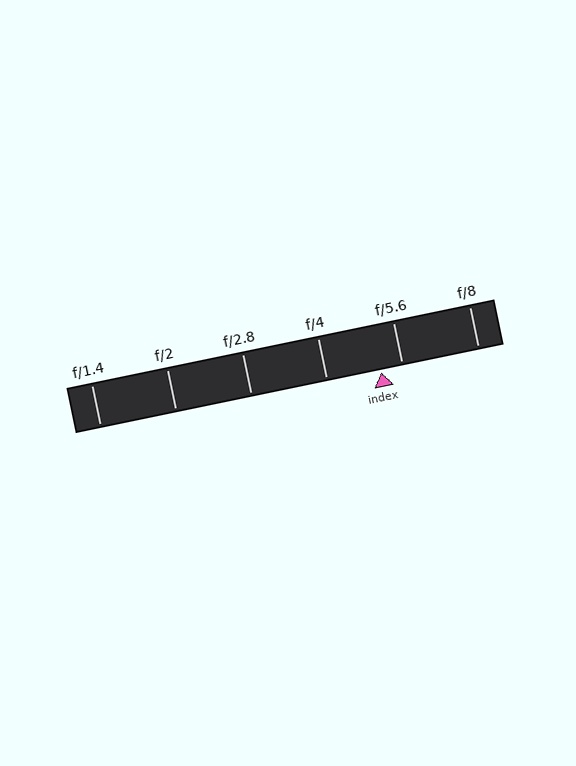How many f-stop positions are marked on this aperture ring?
There are 6 f-stop positions marked.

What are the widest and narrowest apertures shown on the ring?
The widest aperture shown is f/1.4 and the narrowest is f/8.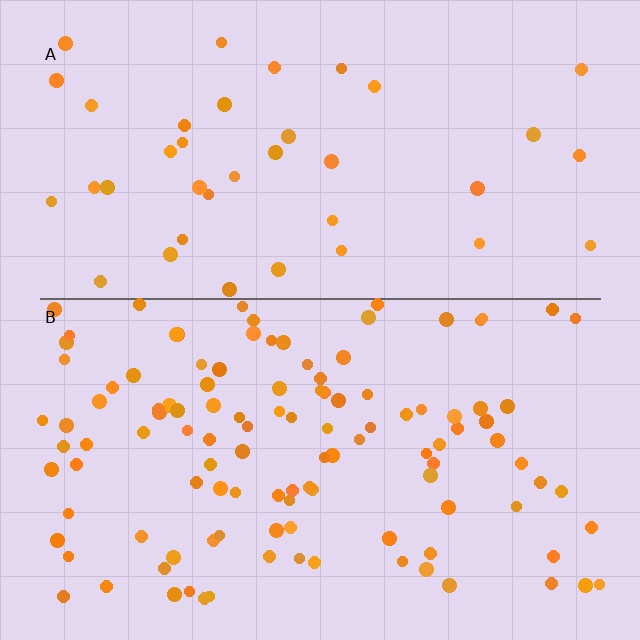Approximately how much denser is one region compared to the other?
Approximately 2.9× — region B over region A.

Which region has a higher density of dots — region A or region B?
B (the bottom).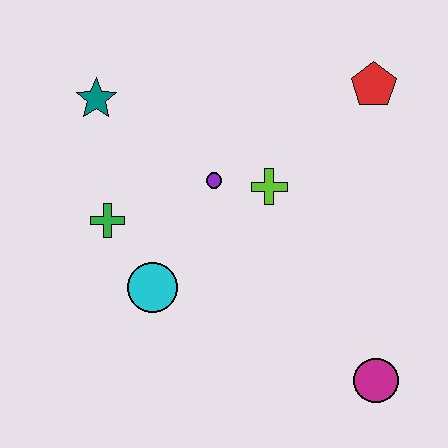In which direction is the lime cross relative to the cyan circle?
The lime cross is to the right of the cyan circle.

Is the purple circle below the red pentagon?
Yes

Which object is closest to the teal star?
The green cross is closest to the teal star.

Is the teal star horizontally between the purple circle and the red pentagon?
No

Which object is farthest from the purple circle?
The magenta circle is farthest from the purple circle.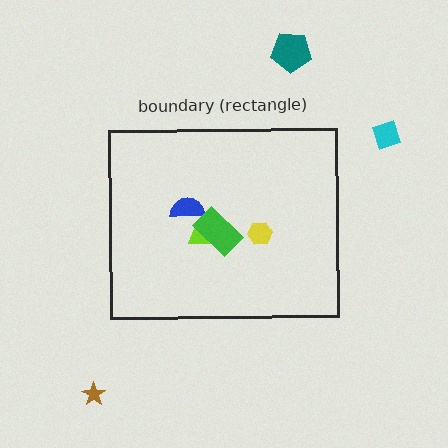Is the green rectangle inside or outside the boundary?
Inside.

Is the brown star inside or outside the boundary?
Outside.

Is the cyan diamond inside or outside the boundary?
Outside.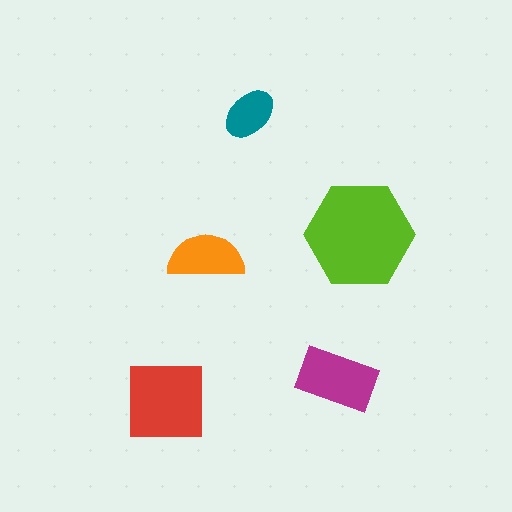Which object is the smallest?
The teal ellipse.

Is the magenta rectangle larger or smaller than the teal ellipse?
Larger.